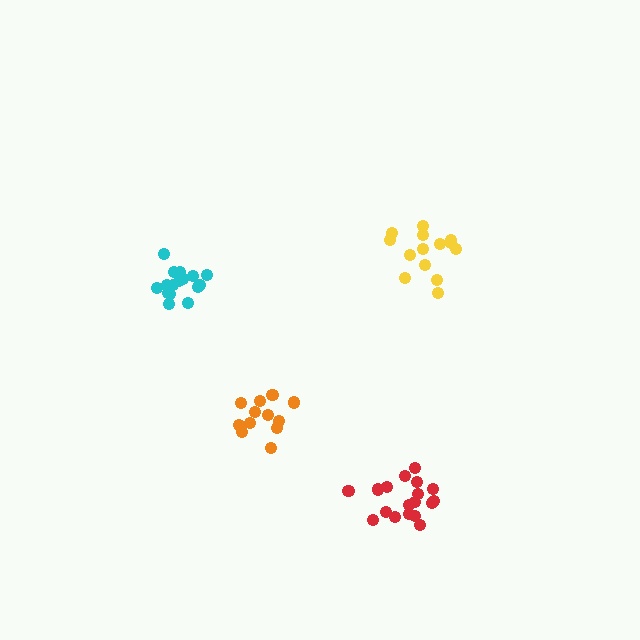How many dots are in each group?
Group 1: 12 dots, Group 2: 14 dots, Group 3: 18 dots, Group 4: 16 dots (60 total).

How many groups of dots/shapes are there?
There are 4 groups.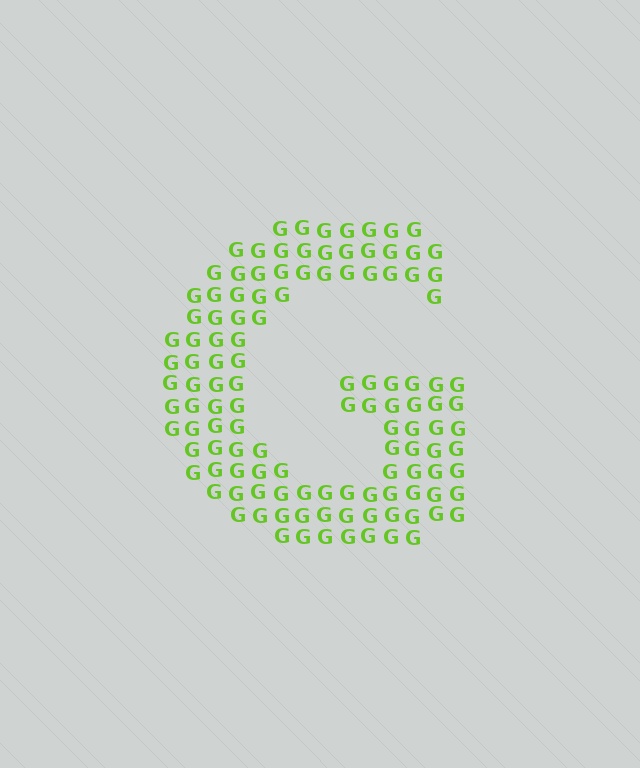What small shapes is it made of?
It is made of small letter G's.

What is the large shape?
The large shape is the letter G.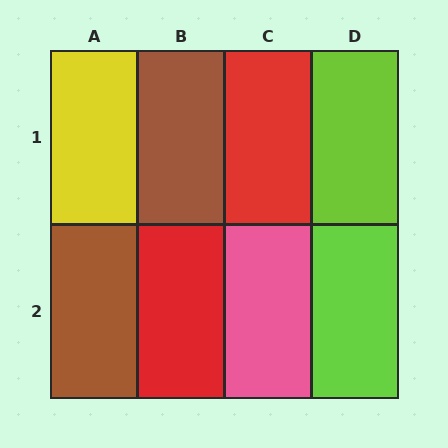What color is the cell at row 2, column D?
Lime.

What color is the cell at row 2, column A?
Brown.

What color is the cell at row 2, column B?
Red.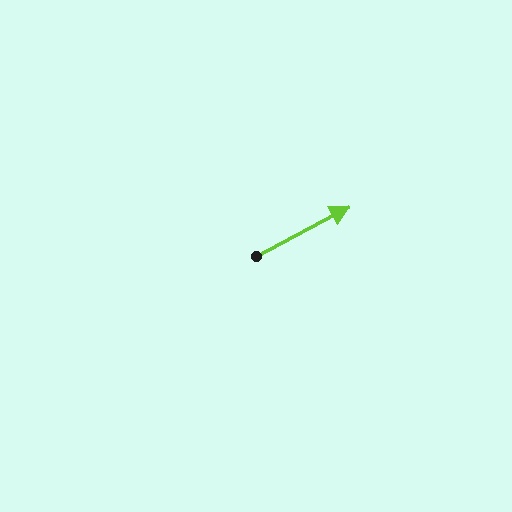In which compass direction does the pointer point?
Northeast.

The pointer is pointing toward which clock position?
Roughly 2 o'clock.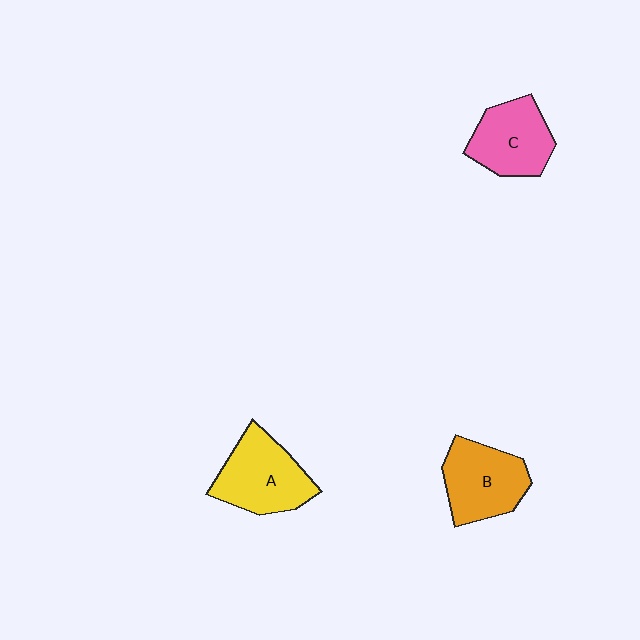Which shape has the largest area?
Shape A (yellow).